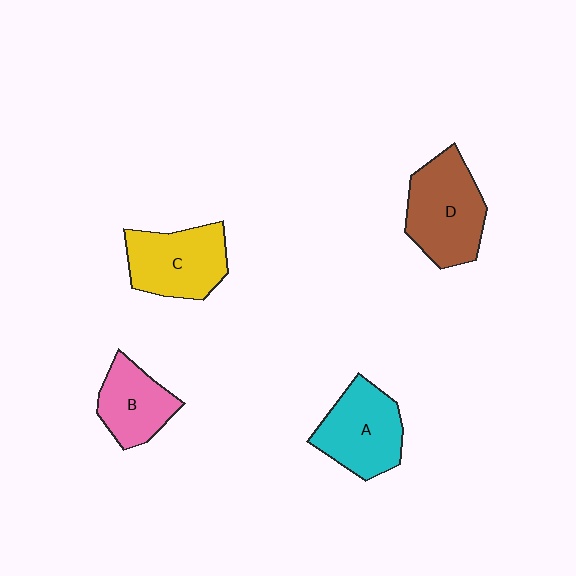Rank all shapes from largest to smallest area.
From largest to smallest: D (brown), C (yellow), A (cyan), B (pink).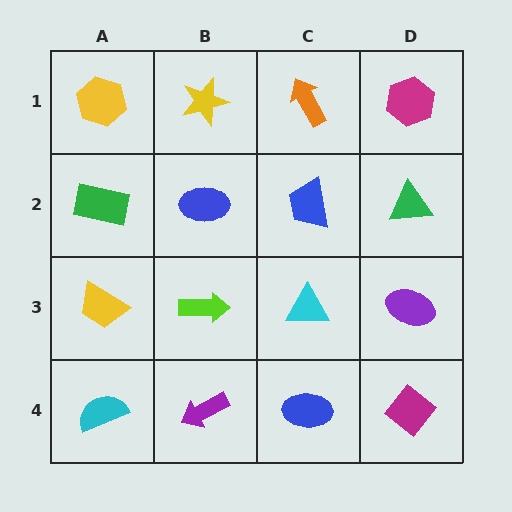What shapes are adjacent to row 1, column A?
A green rectangle (row 2, column A), a yellow star (row 1, column B).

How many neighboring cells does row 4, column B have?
3.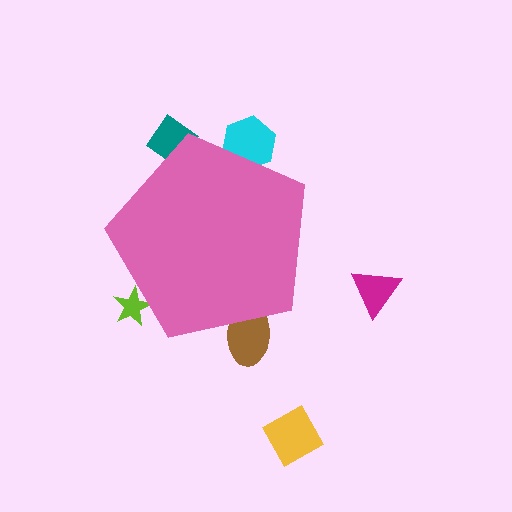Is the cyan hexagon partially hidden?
Yes, the cyan hexagon is partially hidden behind the pink pentagon.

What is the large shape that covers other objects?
A pink pentagon.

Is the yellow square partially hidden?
No, the yellow square is fully visible.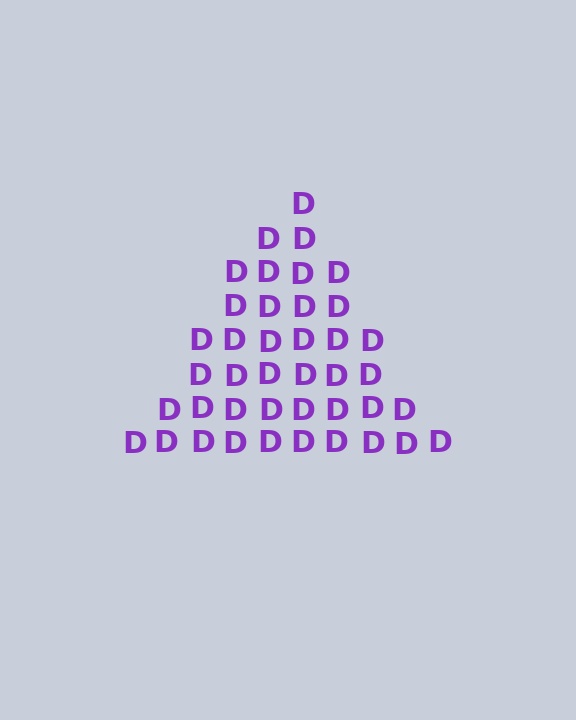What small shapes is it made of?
It is made of small letter D's.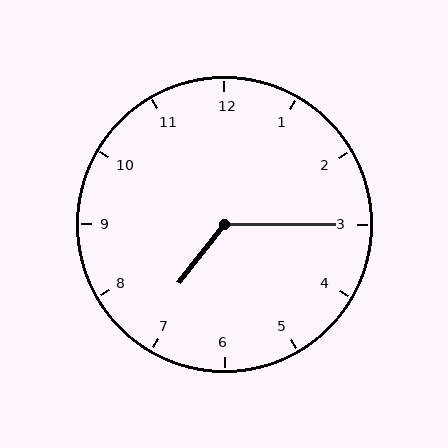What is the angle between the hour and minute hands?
Approximately 128 degrees.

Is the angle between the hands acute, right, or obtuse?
It is obtuse.